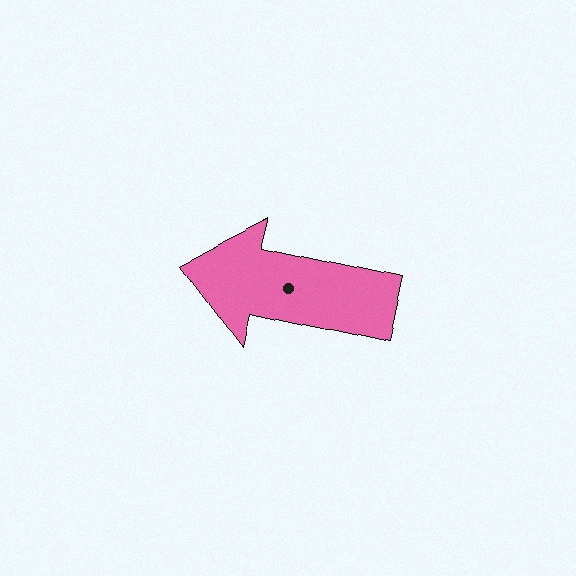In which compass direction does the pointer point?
West.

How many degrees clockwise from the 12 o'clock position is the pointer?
Approximately 283 degrees.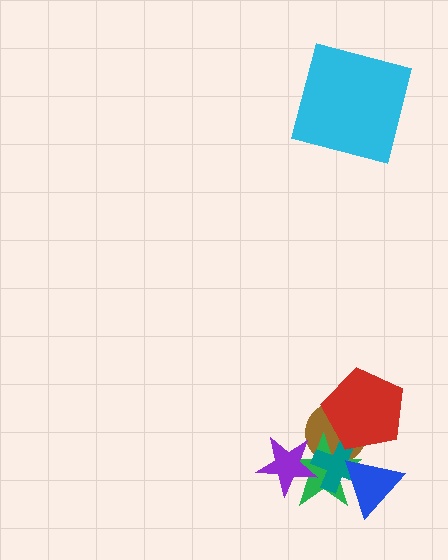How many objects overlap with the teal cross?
5 objects overlap with the teal cross.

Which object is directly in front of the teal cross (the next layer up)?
The red pentagon is directly in front of the teal cross.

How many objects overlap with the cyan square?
0 objects overlap with the cyan square.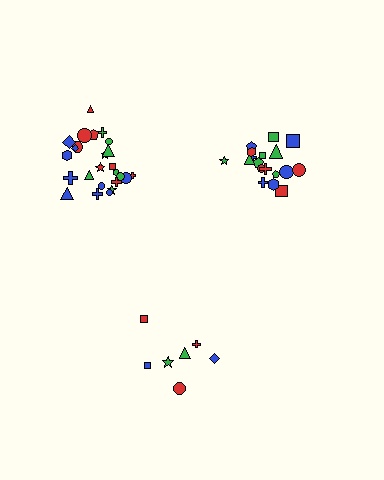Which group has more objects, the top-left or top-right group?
The top-left group.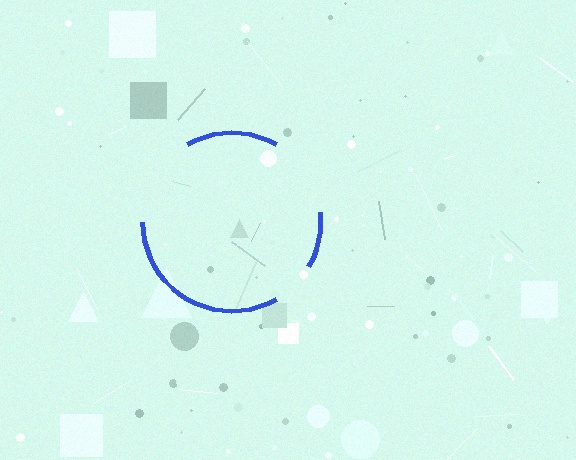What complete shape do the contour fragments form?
The contour fragments form a circle.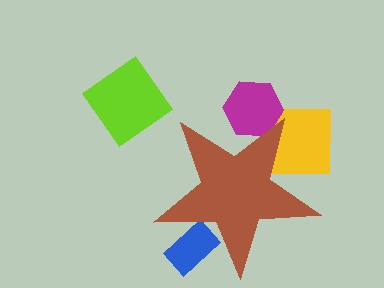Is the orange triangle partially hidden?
No, the orange triangle is fully visible.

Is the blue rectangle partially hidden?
Yes, the blue rectangle is partially hidden behind the brown star.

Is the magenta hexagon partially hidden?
Yes, the magenta hexagon is partially hidden behind the brown star.